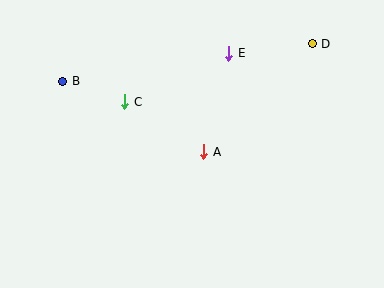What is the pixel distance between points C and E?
The distance between C and E is 115 pixels.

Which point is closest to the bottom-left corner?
Point B is closest to the bottom-left corner.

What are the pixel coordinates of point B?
Point B is at (63, 81).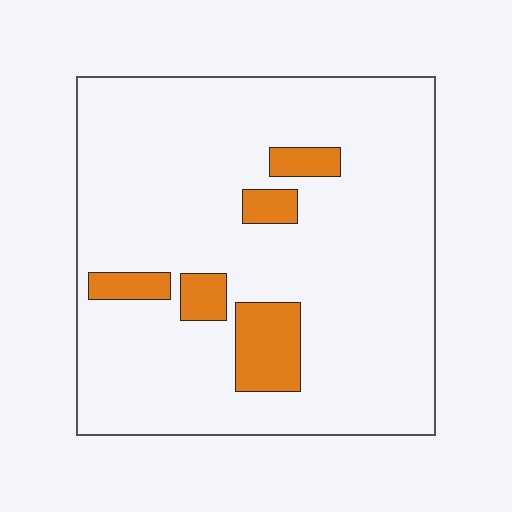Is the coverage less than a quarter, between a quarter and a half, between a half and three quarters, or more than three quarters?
Less than a quarter.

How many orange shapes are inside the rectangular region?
5.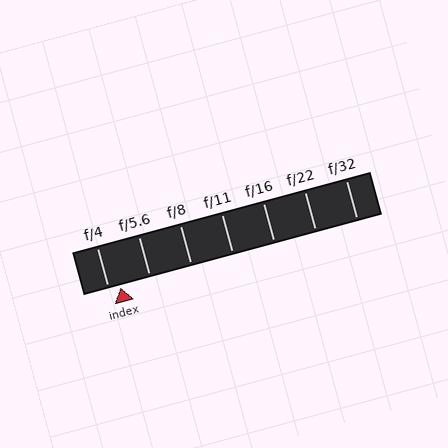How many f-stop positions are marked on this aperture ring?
There are 7 f-stop positions marked.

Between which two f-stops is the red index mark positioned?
The index mark is between f/4 and f/5.6.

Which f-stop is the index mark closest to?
The index mark is closest to f/4.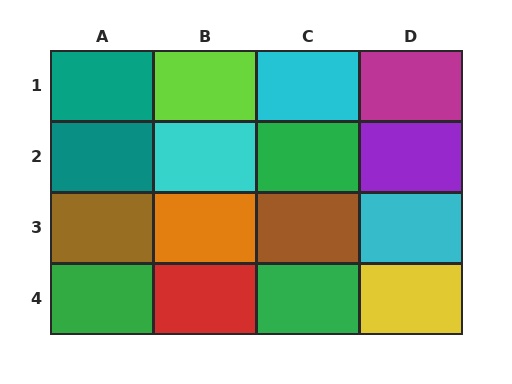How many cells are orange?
1 cell is orange.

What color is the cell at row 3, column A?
Brown.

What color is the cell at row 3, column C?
Brown.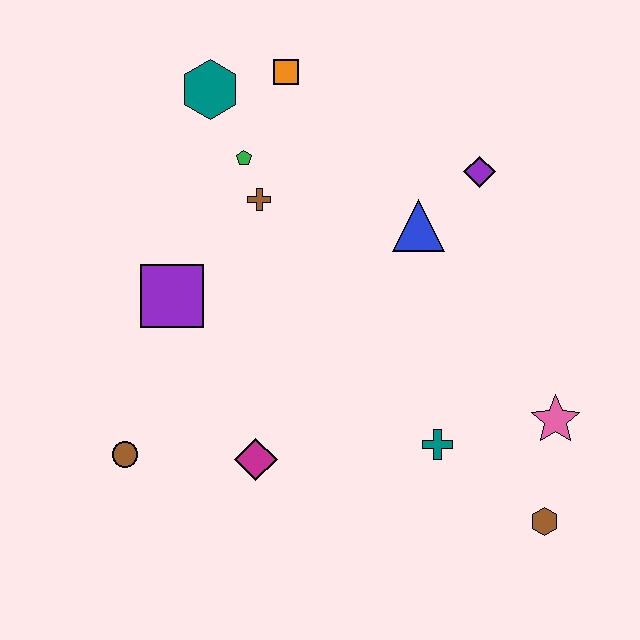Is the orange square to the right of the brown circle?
Yes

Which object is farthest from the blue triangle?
The brown circle is farthest from the blue triangle.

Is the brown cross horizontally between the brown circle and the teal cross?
Yes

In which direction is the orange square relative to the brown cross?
The orange square is above the brown cross.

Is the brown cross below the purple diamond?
Yes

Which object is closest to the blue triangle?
The purple diamond is closest to the blue triangle.